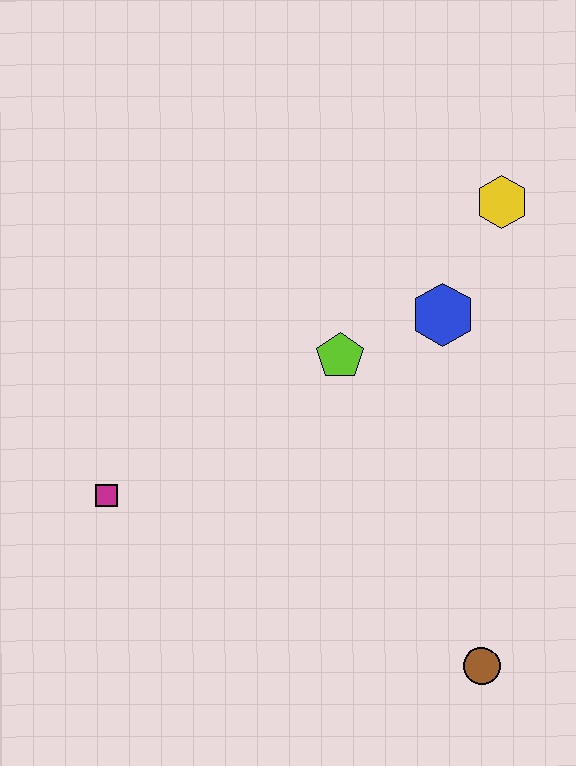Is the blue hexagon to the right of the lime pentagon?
Yes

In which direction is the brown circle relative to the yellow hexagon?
The brown circle is below the yellow hexagon.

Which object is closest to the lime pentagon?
The blue hexagon is closest to the lime pentagon.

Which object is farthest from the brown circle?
The yellow hexagon is farthest from the brown circle.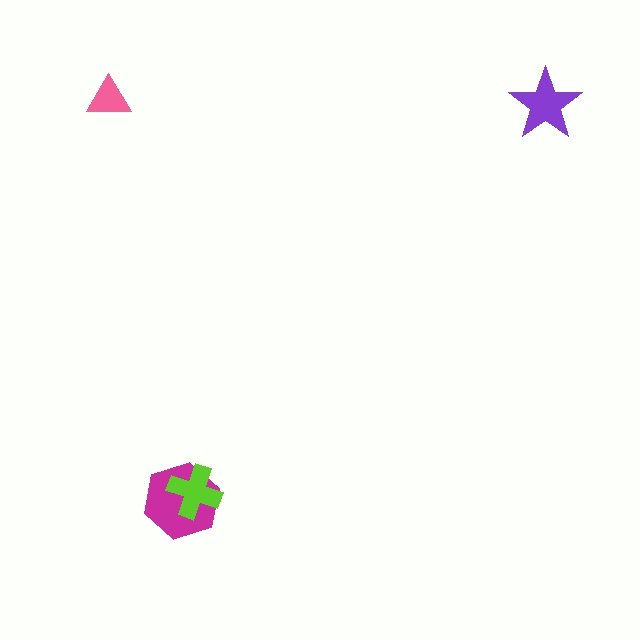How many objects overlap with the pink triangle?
0 objects overlap with the pink triangle.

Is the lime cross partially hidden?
No, no other shape covers it.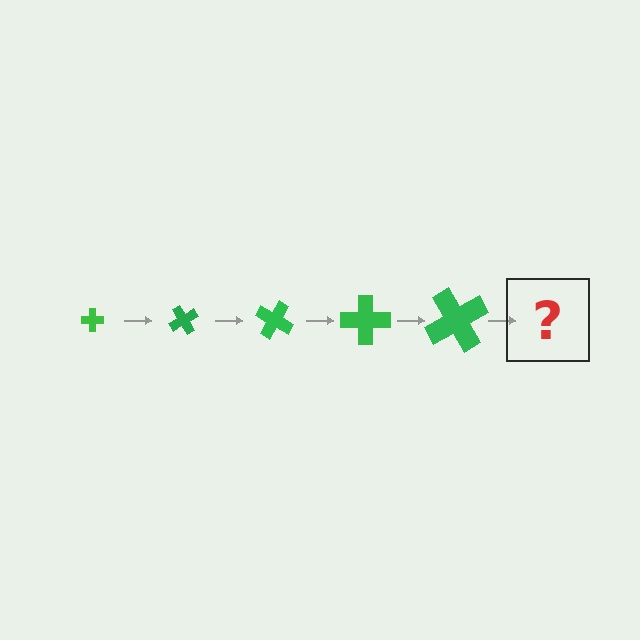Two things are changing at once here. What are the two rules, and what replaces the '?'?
The two rules are that the cross grows larger each step and it rotates 60 degrees each step. The '?' should be a cross, larger than the previous one and rotated 300 degrees from the start.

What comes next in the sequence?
The next element should be a cross, larger than the previous one and rotated 300 degrees from the start.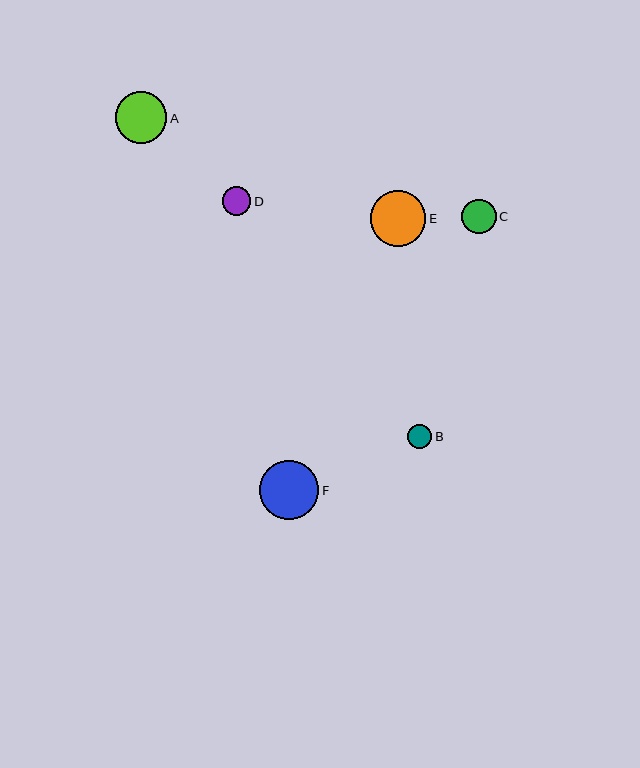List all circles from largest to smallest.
From largest to smallest: F, E, A, C, D, B.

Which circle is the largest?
Circle F is the largest with a size of approximately 59 pixels.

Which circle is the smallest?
Circle B is the smallest with a size of approximately 24 pixels.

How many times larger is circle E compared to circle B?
Circle E is approximately 2.3 times the size of circle B.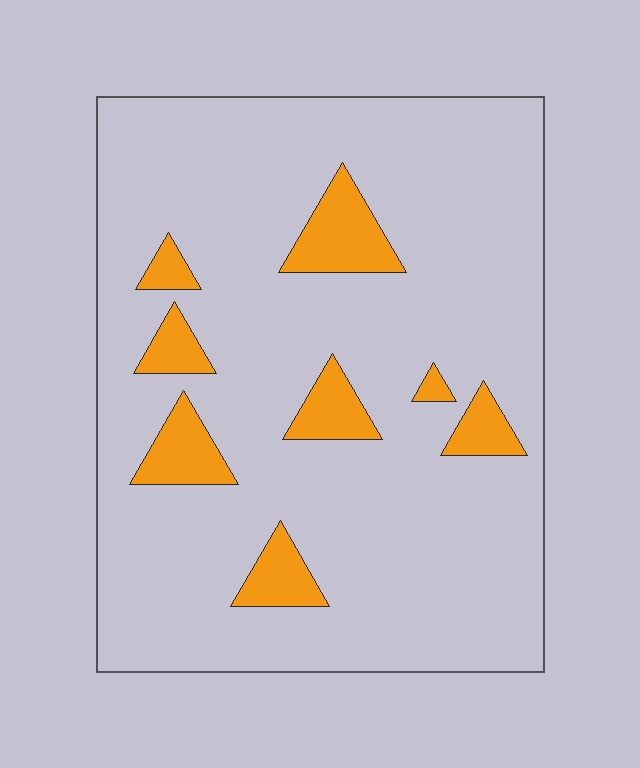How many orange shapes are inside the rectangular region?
8.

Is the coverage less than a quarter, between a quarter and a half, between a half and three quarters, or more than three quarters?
Less than a quarter.